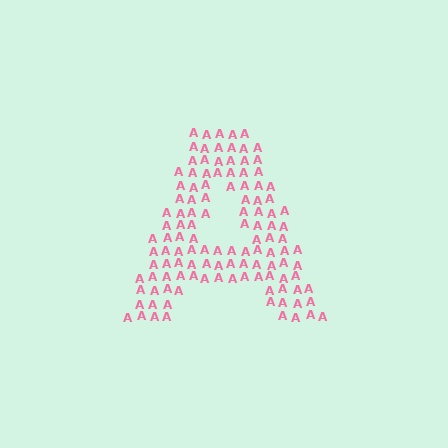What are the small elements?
The small elements are letter A's.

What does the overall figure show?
The overall figure shows the letter A.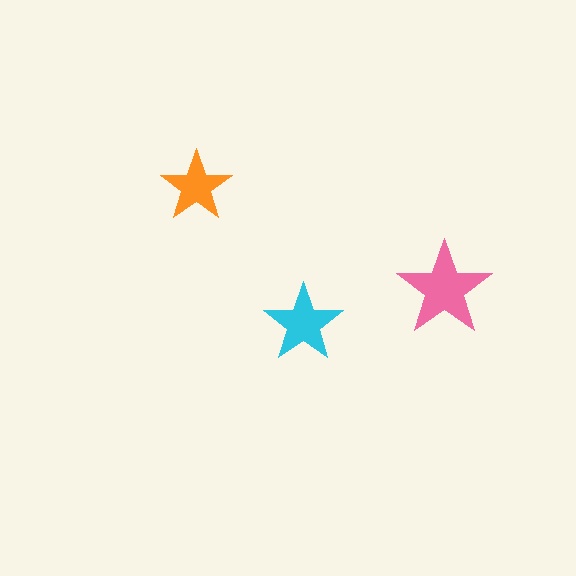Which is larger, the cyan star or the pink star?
The pink one.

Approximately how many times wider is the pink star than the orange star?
About 1.5 times wider.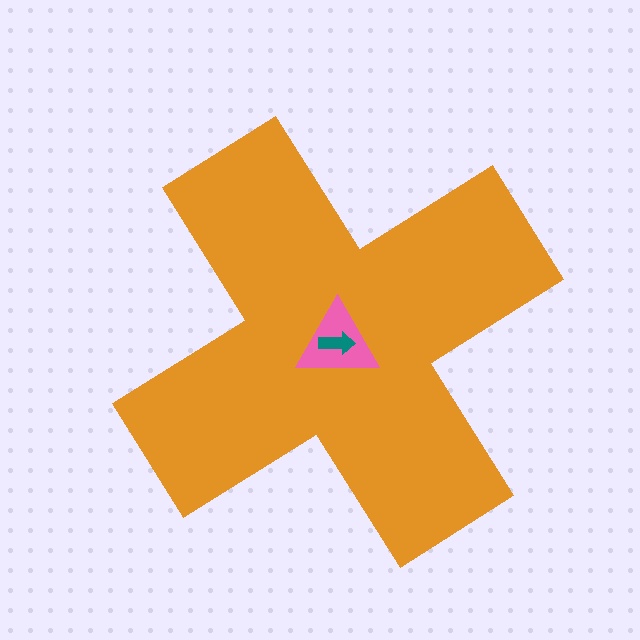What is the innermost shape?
The teal arrow.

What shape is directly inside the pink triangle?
The teal arrow.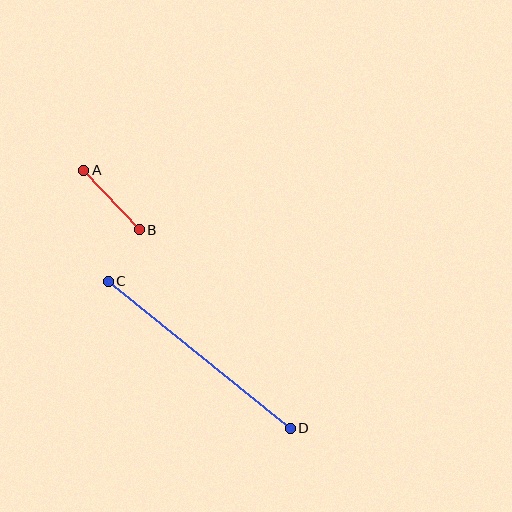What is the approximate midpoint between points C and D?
The midpoint is at approximately (199, 355) pixels.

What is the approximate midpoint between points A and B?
The midpoint is at approximately (111, 200) pixels.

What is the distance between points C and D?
The distance is approximately 234 pixels.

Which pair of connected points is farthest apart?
Points C and D are farthest apart.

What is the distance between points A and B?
The distance is approximately 81 pixels.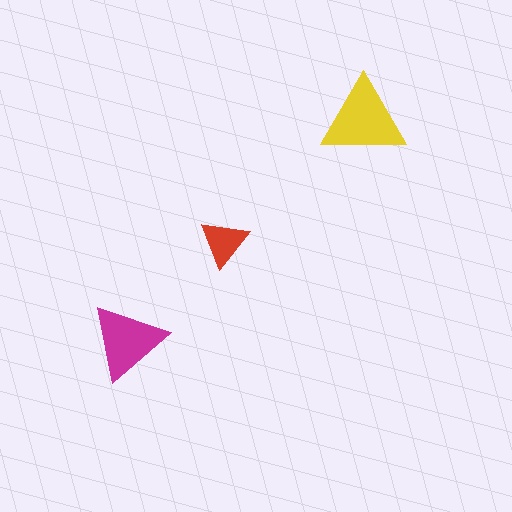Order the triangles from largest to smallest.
the yellow one, the magenta one, the red one.